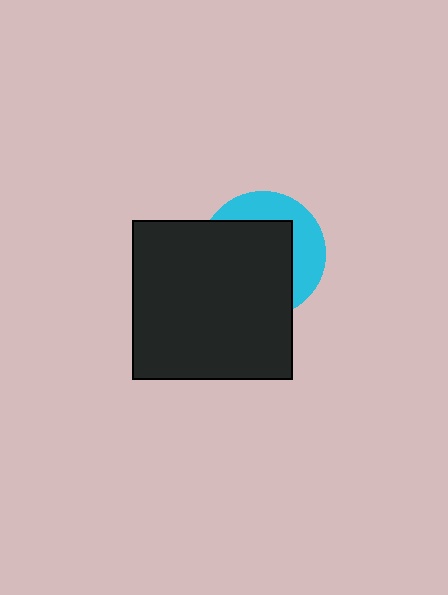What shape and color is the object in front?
The object in front is a black square.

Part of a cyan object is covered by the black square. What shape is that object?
It is a circle.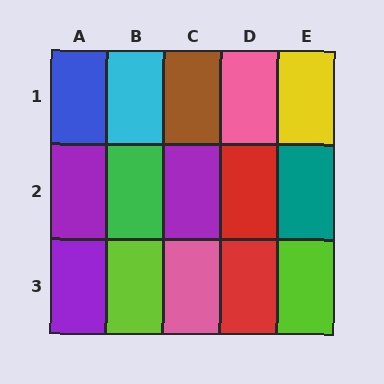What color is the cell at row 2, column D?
Red.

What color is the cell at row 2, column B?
Green.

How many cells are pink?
2 cells are pink.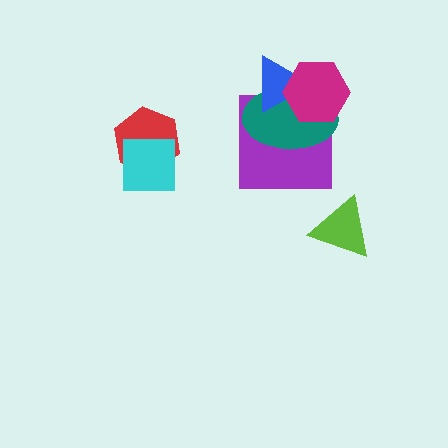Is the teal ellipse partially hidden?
Yes, it is partially covered by another shape.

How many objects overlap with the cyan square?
1 object overlaps with the cyan square.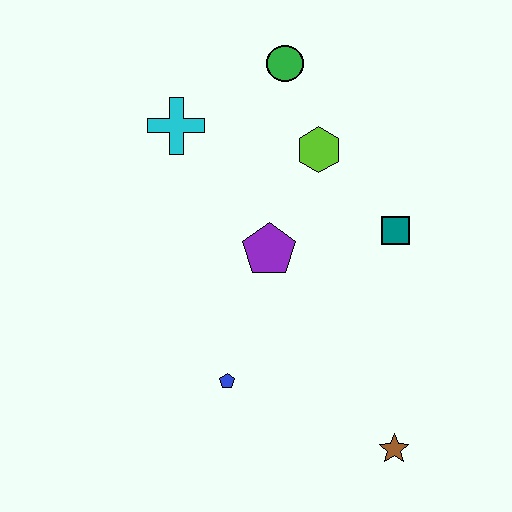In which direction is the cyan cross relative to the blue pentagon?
The cyan cross is above the blue pentagon.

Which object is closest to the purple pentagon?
The lime hexagon is closest to the purple pentagon.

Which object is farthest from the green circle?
The brown star is farthest from the green circle.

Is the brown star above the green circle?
No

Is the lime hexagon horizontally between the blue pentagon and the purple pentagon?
No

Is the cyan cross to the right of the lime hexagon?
No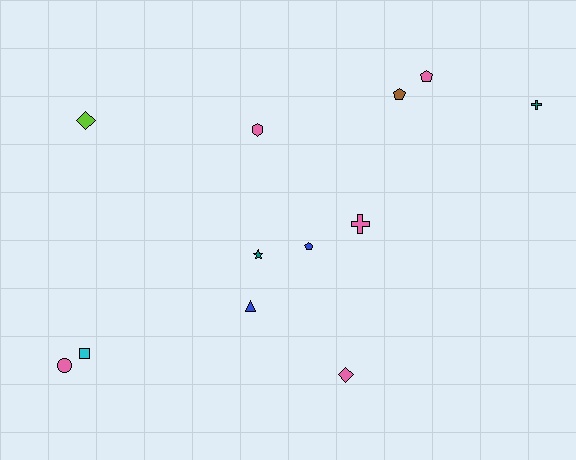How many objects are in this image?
There are 12 objects.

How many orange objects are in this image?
There are no orange objects.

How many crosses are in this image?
There are 2 crosses.